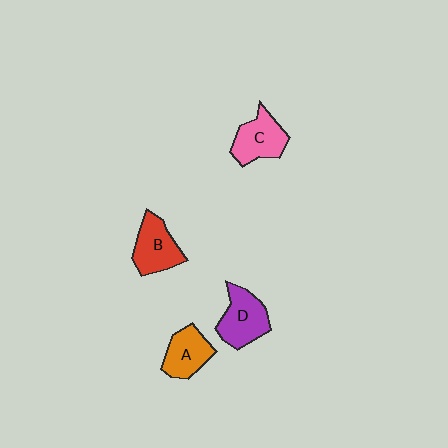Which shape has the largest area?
Shape D (purple).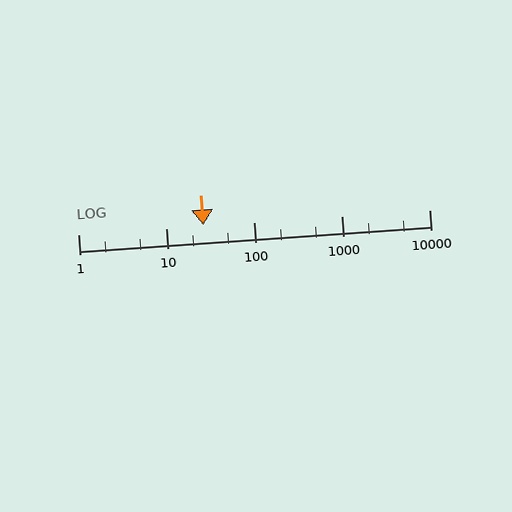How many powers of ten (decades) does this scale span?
The scale spans 4 decades, from 1 to 10000.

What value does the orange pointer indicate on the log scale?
The pointer indicates approximately 27.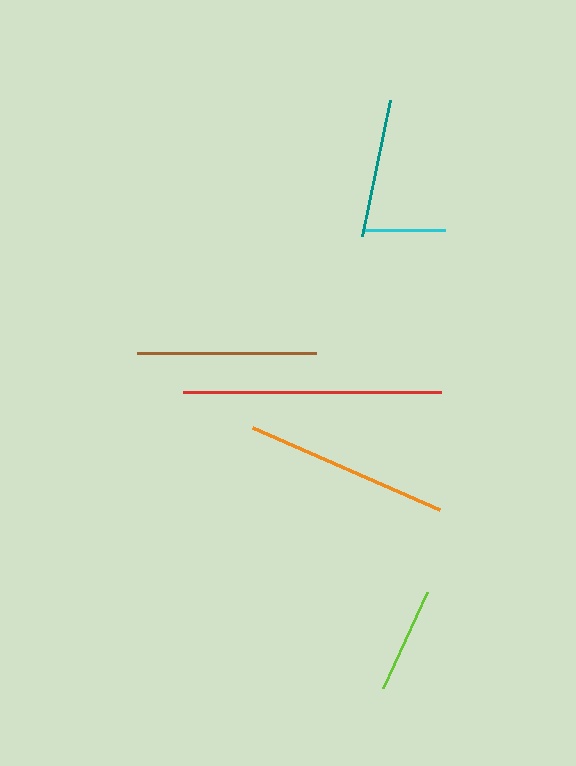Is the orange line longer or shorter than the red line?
The red line is longer than the orange line.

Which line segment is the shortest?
The cyan line is the shortest at approximately 83 pixels.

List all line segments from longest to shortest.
From longest to shortest: red, orange, brown, teal, lime, cyan.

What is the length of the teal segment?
The teal segment is approximately 140 pixels long.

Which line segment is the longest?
The red line is the longest at approximately 258 pixels.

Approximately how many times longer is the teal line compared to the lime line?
The teal line is approximately 1.3 times the length of the lime line.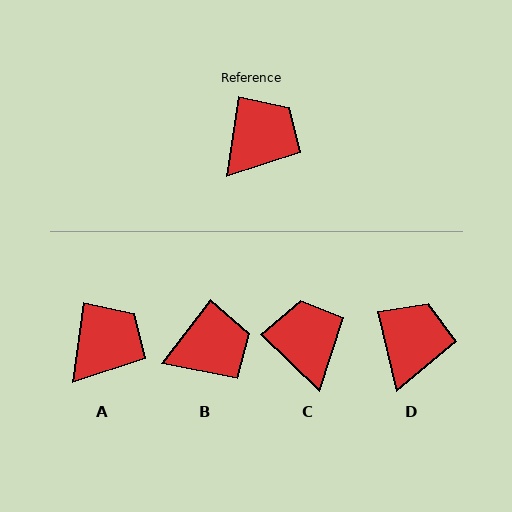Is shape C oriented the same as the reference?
No, it is off by about 54 degrees.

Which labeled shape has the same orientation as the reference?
A.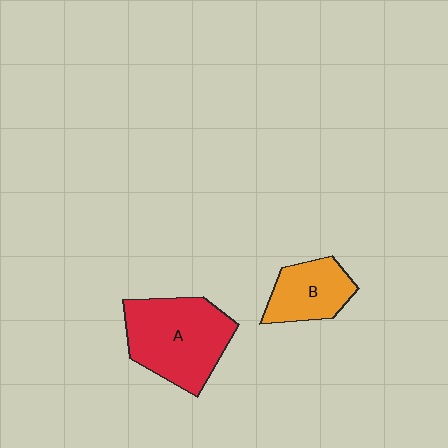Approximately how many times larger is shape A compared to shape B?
Approximately 1.8 times.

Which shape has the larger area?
Shape A (red).